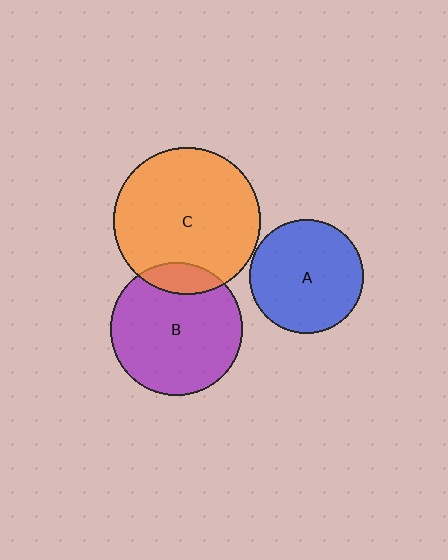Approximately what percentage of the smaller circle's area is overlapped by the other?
Approximately 15%.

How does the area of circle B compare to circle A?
Approximately 1.4 times.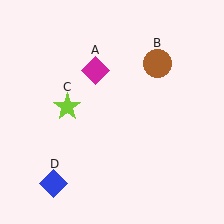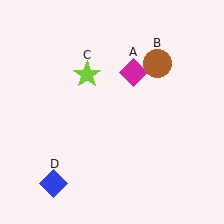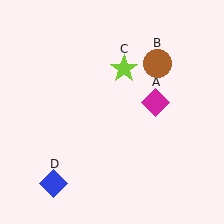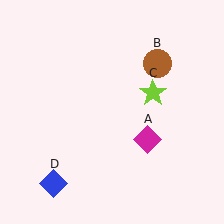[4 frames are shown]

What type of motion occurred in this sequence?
The magenta diamond (object A), lime star (object C) rotated clockwise around the center of the scene.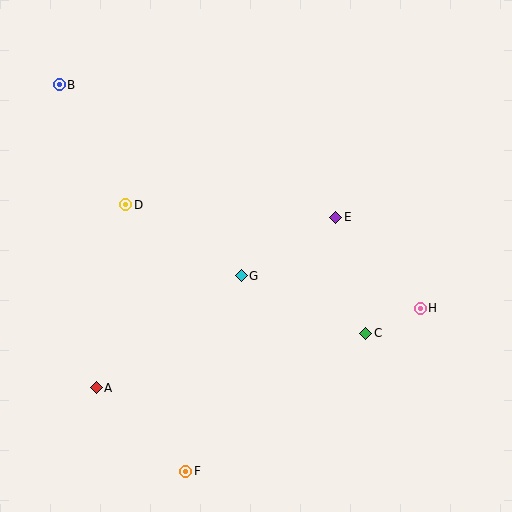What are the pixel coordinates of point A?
Point A is at (96, 388).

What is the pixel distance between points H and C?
The distance between H and C is 60 pixels.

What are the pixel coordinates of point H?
Point H is at (420, 308).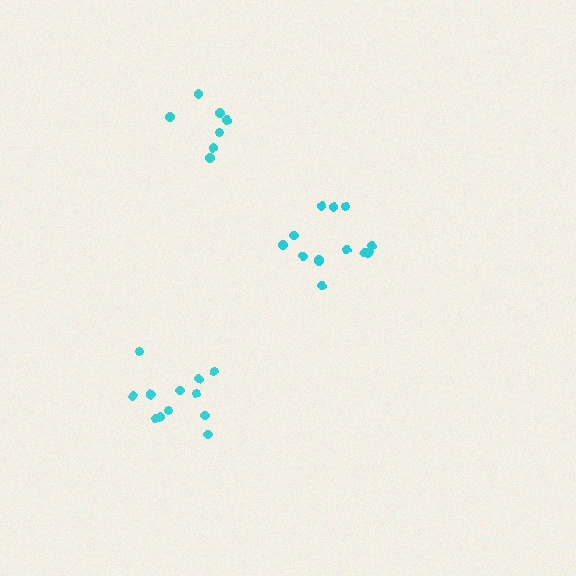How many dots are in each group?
Group 1: 12 dots, Group 2: 13 dots, Group 3: 7 dots (32 total).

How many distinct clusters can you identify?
There are 3 distinct clusters.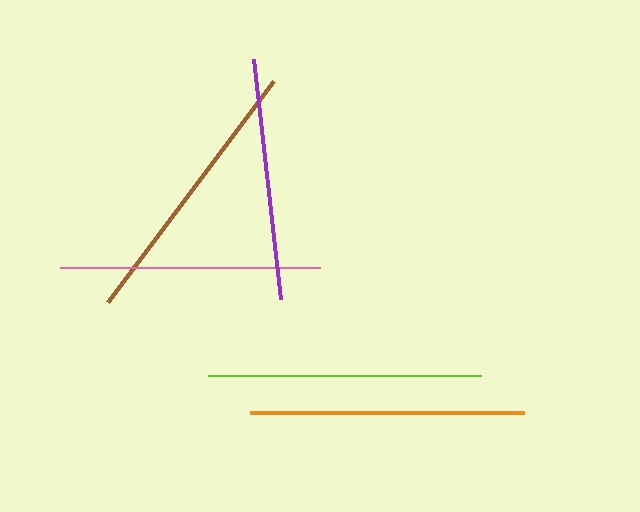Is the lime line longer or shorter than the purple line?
The lime line is longer than the purple line.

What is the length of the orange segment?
The orange segment is approximately 275 pixels long.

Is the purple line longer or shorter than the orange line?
The orange line is longer than the purple line.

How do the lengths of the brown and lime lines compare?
The brown and lime lines are approximately the same length.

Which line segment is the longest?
The brown line is the longest at approximately 276 pixels.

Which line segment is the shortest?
The purple line is the shortest at approximately 241 pixels.